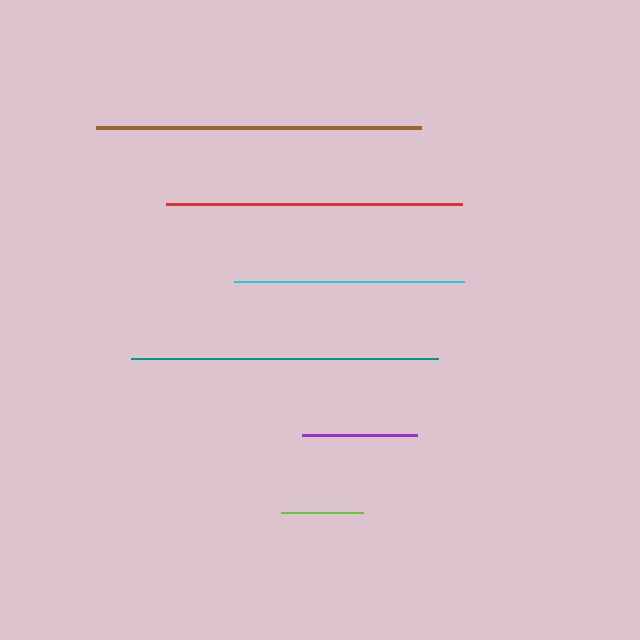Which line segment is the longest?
The brown line is the longest at approximately 324 pixels.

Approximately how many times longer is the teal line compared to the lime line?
The teal line is approximately 3.7 times the length of the lime line.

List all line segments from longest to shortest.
From longest to shortest: brown, teal, red, cyan, purple, lime.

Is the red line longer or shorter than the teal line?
The teal line is longer than the red line.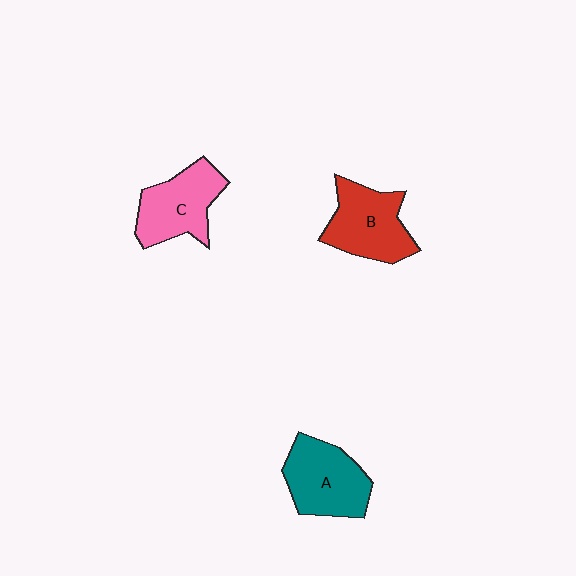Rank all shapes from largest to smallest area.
From largest to smallest: A (teal), B (red), C (pink).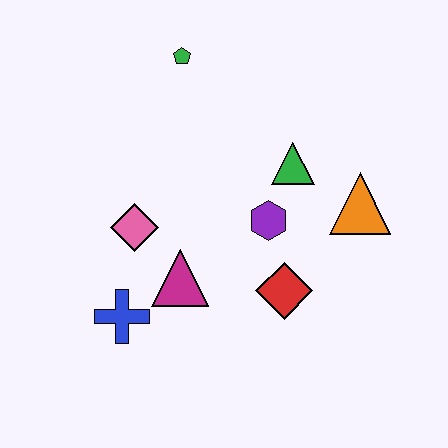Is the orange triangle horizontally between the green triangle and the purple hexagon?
No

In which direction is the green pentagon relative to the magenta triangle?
The green pentagon is above the magenta triangle.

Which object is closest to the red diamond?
The purple hexagon is closest to the red diamond.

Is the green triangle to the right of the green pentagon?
Yes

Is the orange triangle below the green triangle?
Yes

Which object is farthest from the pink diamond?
The orange triangle is farthest from the pink diamond.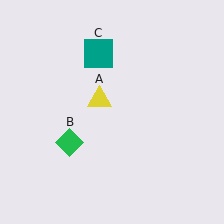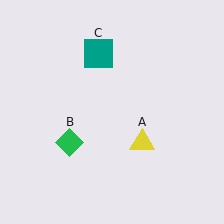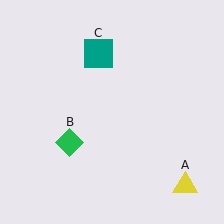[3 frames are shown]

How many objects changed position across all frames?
1 object changed position: yellow triangle (object A).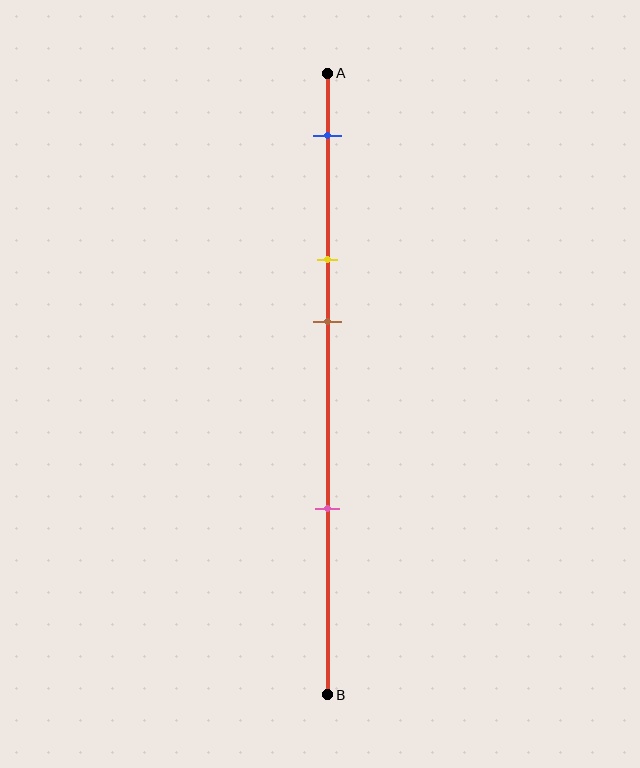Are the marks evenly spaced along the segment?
No, the marks are not evenly spaced.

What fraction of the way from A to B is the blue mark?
The blue mark is approximately 10% (0.1) of the way from A to B.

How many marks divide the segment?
There are 4 marks dividing the segment.